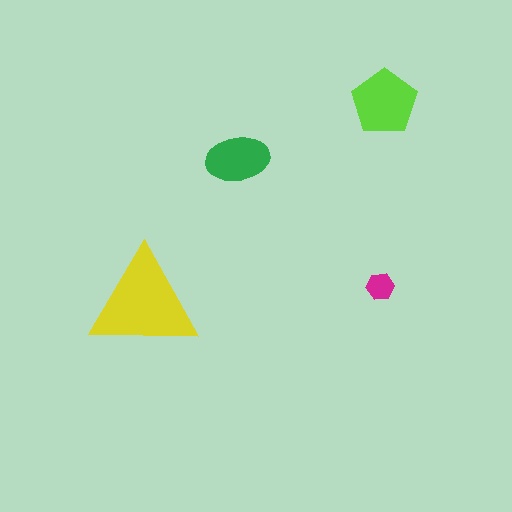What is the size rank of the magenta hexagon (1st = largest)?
4th.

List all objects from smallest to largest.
The magenta hexagon, the green ellipse, the lime pentagon, the yellow triangle.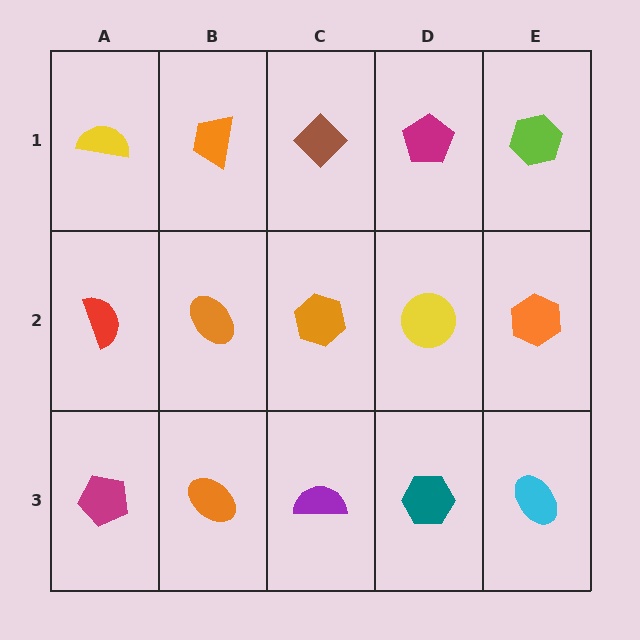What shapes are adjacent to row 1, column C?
An orange hexagon (row 2, column C), an orange trapezoid (row 1, column B), a magenta pentagon (row 1, column D).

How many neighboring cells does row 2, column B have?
4.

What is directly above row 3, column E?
An orange hexagon.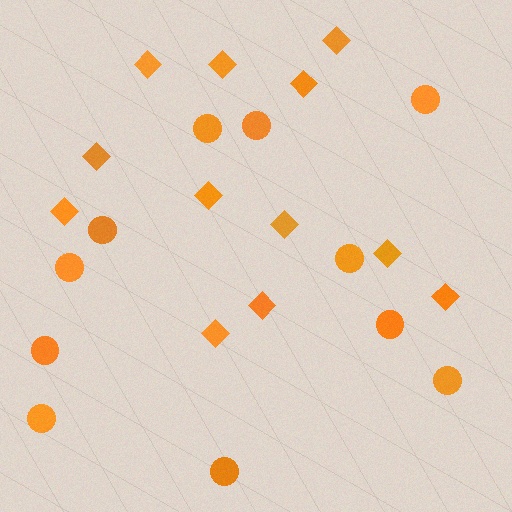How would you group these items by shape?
There are 2 groups: one group of diamonds (12) and one group of circles (11).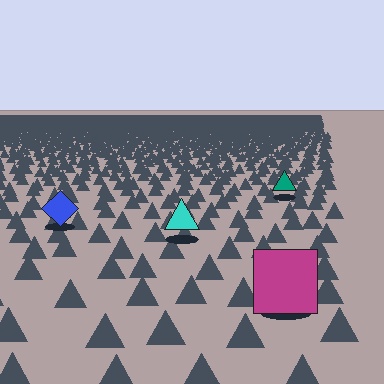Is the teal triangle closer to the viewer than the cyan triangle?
No. The cyan triangle is closer — you can tell from the texture gradient: the ground texture is coarser near it.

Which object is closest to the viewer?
The magenta square is closest. The texture marks near it are larger and more spread out.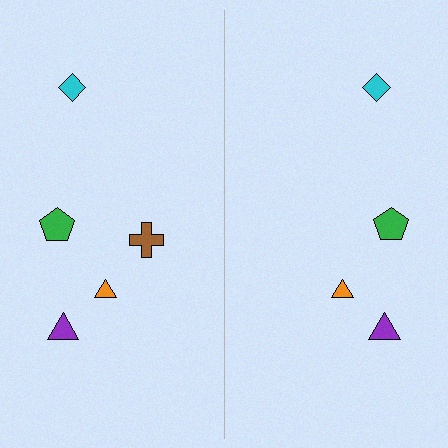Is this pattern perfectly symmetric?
No, the pattern is not perfectly symmetric. A brown cross is missing from the right side.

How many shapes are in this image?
There are 9 shapes in this image.